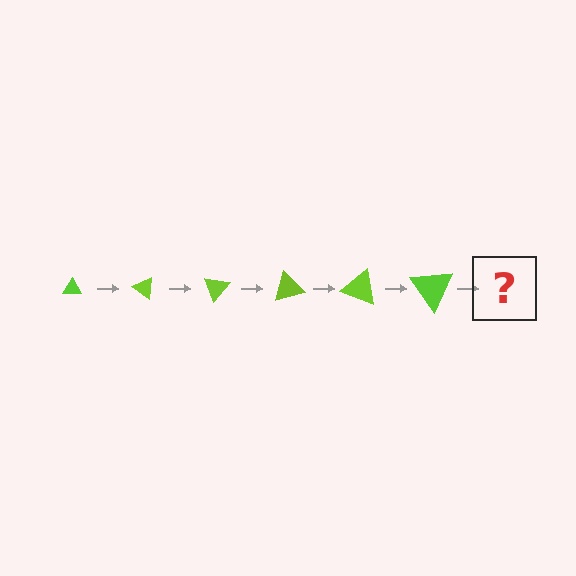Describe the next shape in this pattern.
It should be a triangle, larger than the previous one and rotated 210 degrees from the start.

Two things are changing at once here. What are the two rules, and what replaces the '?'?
The two rules are that the triangle grows larger each step and it rotates 35 degrees each step. The '?' should be a triangle, larger than the previous one and rotated 210 degrees from the start.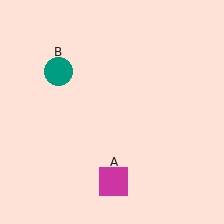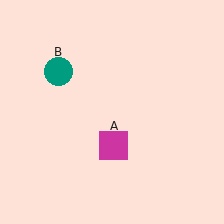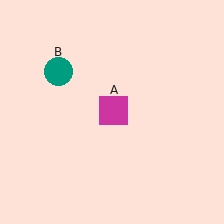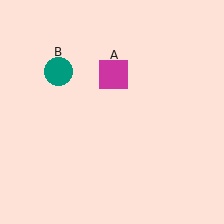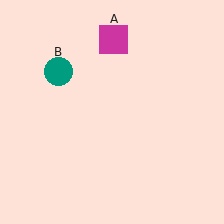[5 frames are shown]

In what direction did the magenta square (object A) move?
The magenta square (object A) moved up.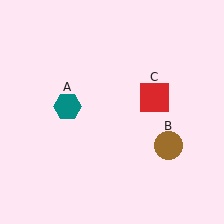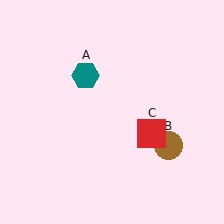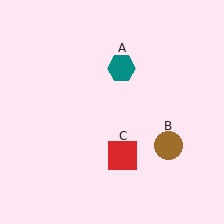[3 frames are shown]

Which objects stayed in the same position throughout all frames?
Brown circle (object B) remained stationary.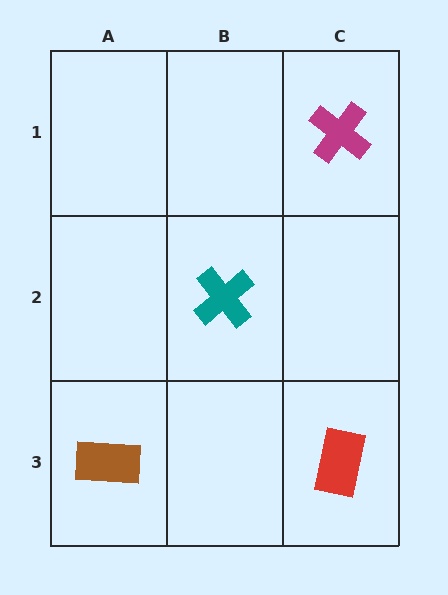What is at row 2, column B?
A teal cross.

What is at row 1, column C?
A magenta cross.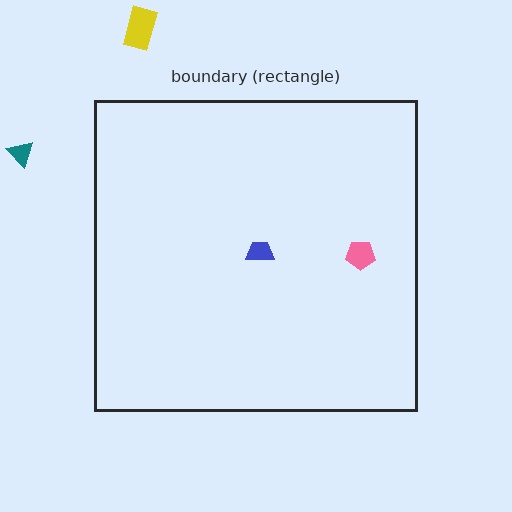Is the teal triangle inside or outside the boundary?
Outside.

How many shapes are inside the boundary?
2 inside, 2 outside.